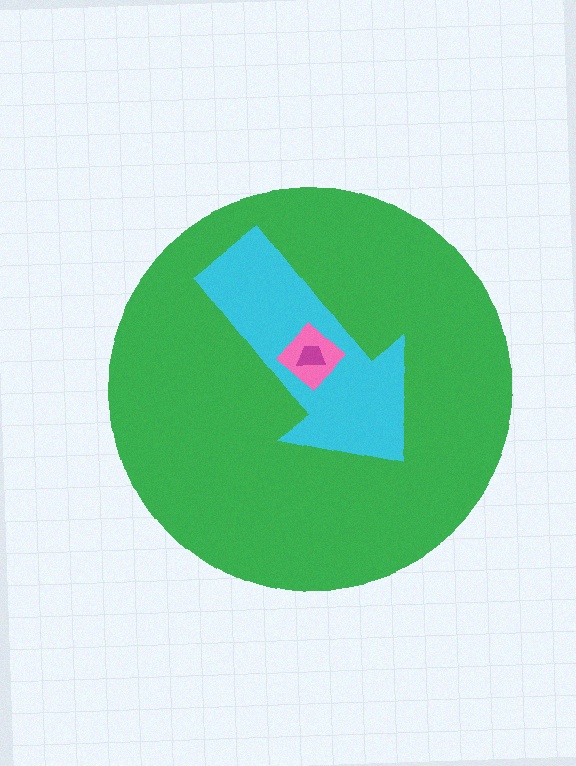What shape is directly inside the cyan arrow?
The pink diamond.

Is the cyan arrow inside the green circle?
Yes.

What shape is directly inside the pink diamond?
The magenta trapezoid.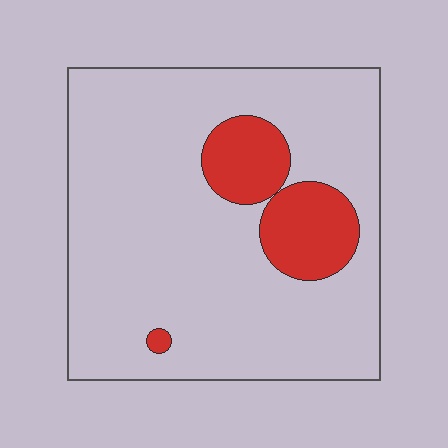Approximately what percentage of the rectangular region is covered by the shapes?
Approximately 15%.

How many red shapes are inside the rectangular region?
3.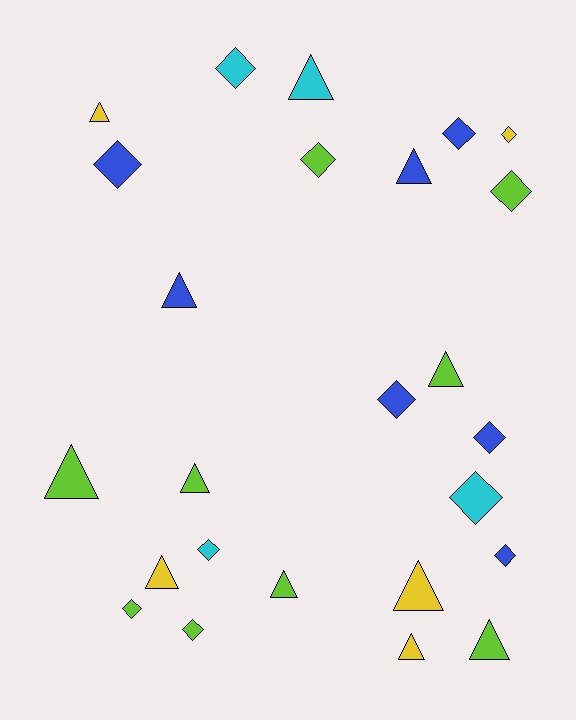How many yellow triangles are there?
There are 4 yellow triangles.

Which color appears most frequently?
Lime, with 9 objects.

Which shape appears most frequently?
Diamond, with 13 objects.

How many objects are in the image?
There are 25 objects.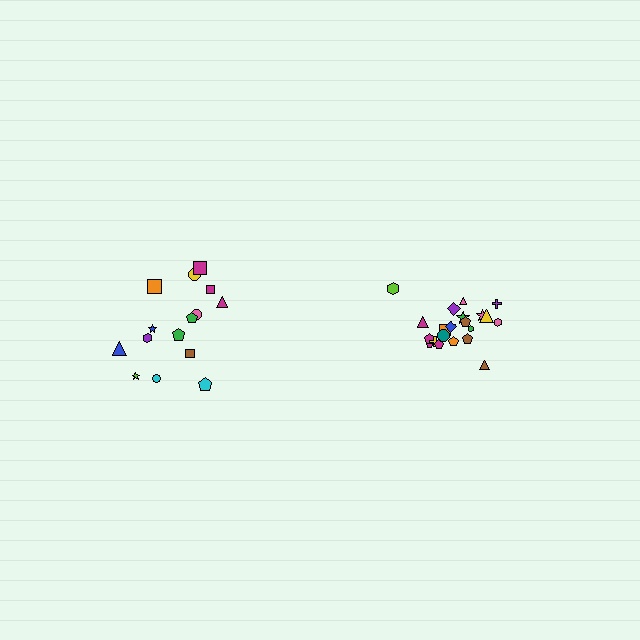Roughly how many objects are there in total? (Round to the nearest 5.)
Roughly 35 objects in total.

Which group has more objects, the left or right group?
The right group.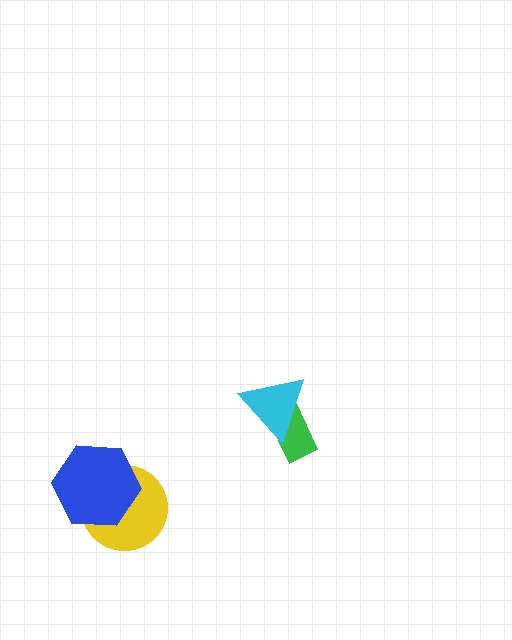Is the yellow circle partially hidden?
Yes, it is partially covered by another shape.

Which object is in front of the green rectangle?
The cyan triangle is in front of the green rectangle.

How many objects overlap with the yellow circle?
1 object overlaps with the yellow circle.